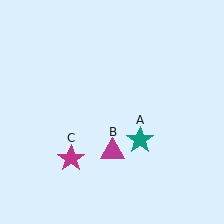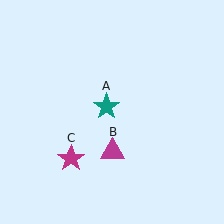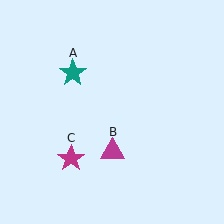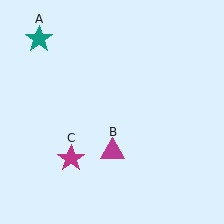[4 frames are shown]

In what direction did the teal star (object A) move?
The teal star (object A) moved up and to the left.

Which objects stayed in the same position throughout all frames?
Magenta triangle (object B) and magenta star (object C) remained stationary.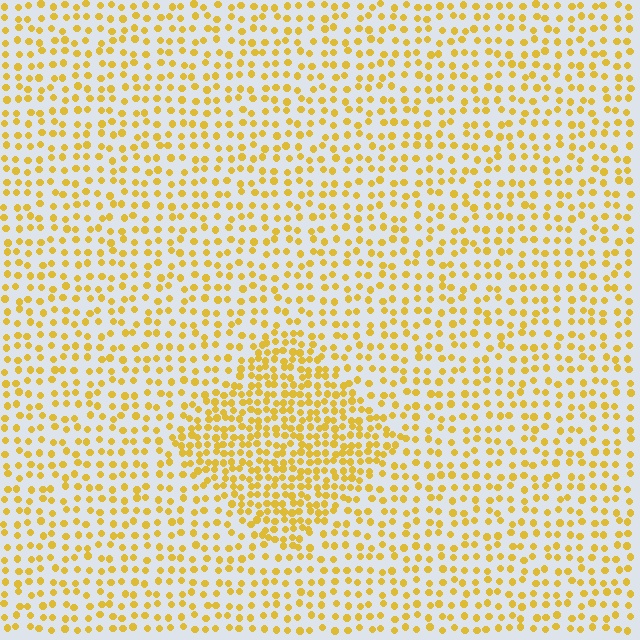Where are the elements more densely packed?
The elements are more densely packed inside the diamond boundary.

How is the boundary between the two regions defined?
The boundary is defined by a change in element density (approximately 1.9x ratio). All elements are the same color, size, and shape.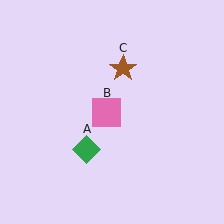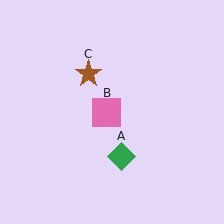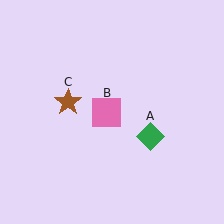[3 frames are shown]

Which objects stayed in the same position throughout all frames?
Pink square (object B) remained stationary.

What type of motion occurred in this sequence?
The green diamond (object A), brown star (object C) rotated counterclockwise around the center of the scene.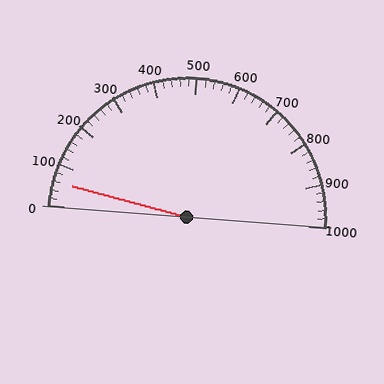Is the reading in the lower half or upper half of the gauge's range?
The reading is in the lower half of the range (0 to 1000).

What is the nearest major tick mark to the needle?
The nearest major tick mark is 100.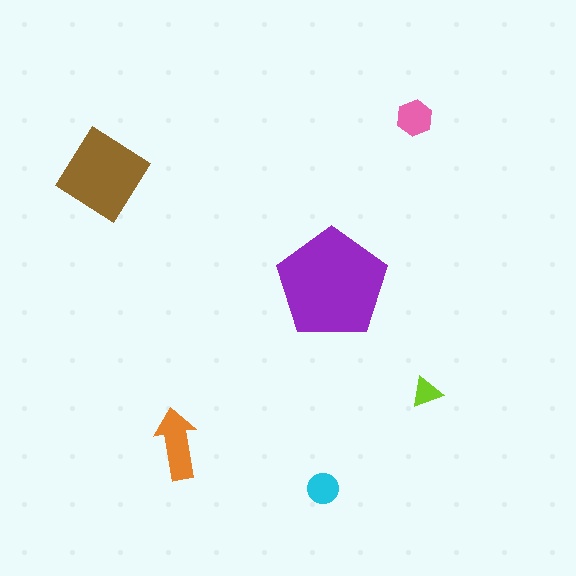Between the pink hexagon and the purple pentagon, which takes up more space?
The purple pentagon.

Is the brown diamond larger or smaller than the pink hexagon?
Larger.